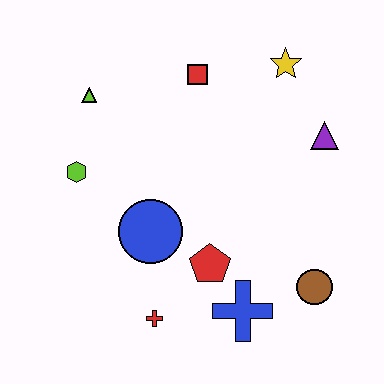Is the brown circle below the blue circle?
Yes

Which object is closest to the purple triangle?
The yellow star is closest to the purple triangle.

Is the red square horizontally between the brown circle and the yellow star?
No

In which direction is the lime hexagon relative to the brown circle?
The lime hexagon is to the left of the brown circle.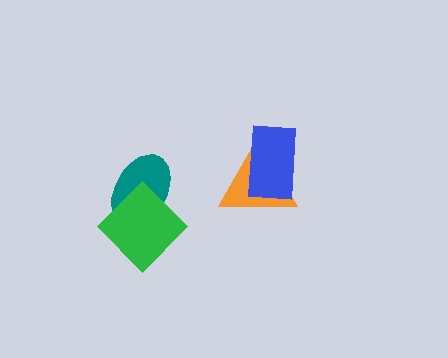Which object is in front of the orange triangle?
The blue rectangle is in front of the orange triangle.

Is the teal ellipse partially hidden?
Yes, it is partially covered by another shape.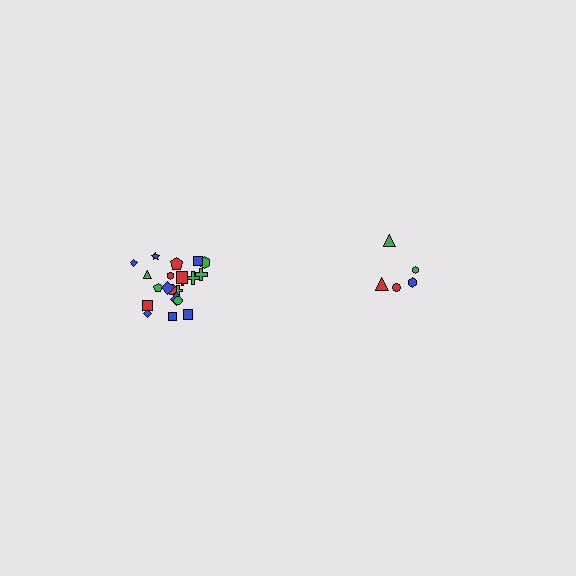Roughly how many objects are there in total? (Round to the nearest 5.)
Roughly 25 objects in total.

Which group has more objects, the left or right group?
The left group.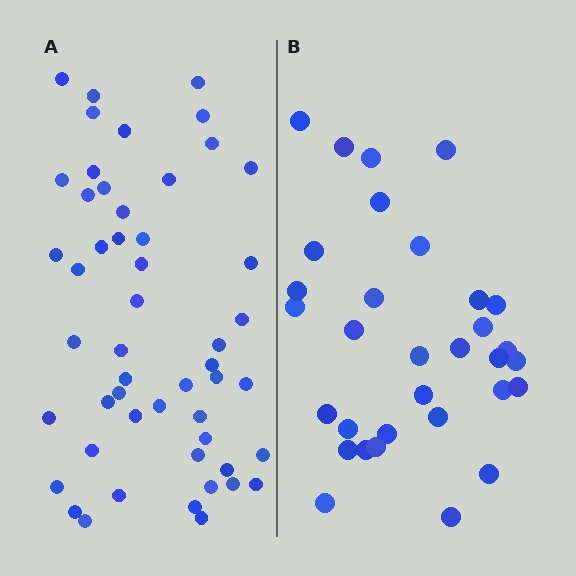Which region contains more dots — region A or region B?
Region A (the left region) has more dots.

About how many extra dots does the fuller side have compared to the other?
Region A has approximately 20 more dots than region B.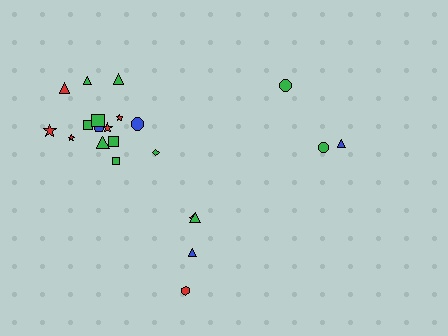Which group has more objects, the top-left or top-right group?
The top-left group.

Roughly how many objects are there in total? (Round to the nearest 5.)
Roughly 20 objects in total.